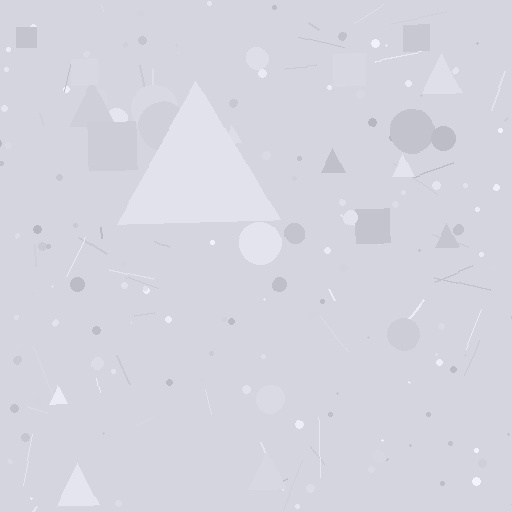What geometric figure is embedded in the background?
A triangle is embedded in the background.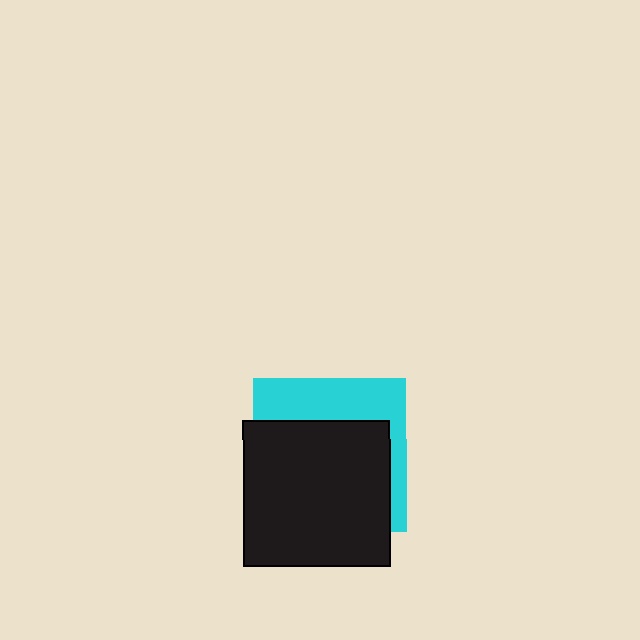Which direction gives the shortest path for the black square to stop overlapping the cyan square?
Moving down gives the shortest separation.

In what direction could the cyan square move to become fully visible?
The cyan square could move up. That would shift it out from behind the black square entirely.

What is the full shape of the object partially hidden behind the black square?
The partially hidden object is a cyan square.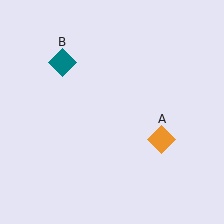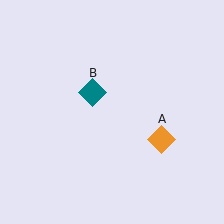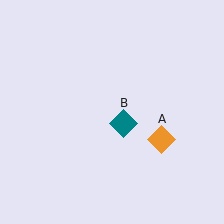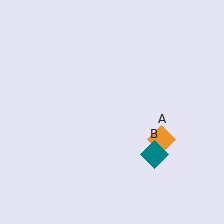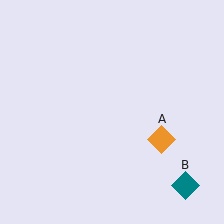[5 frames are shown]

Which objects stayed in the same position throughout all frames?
Orange diamond (object A) remained stationary.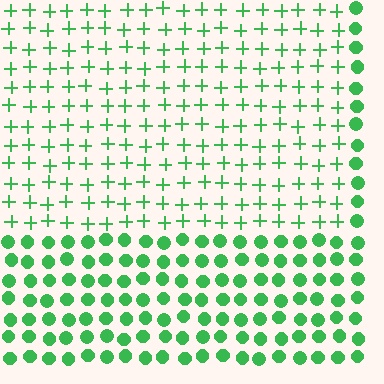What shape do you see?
I see a rectangle.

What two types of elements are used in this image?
The image uses plus signs inside the rectangle region and circles outside it.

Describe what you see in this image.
The image is filled with small green elements arranged in a uniform grid. A rectangle-shaped region contains plus signs, while the surrounding area contains circles. The boundary is defined purely by the change in element shape.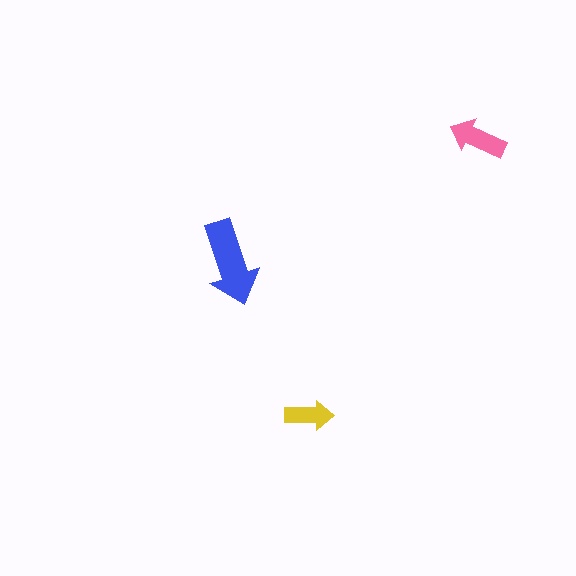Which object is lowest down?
The yellow arrow is bottommost.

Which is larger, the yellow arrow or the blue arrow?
The blue one.